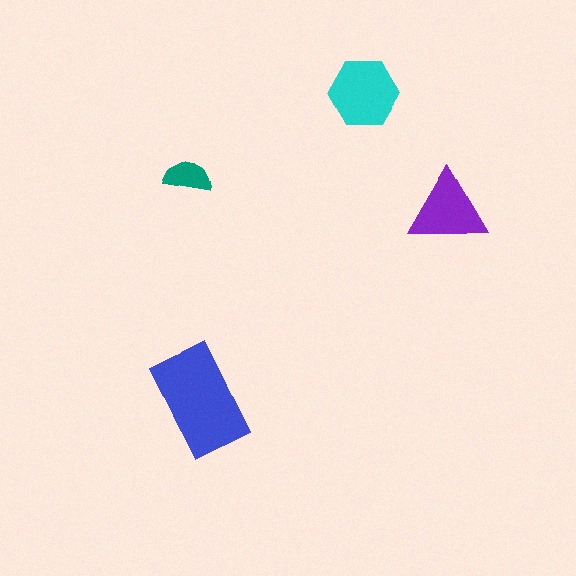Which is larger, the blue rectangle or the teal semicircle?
The blue rectangle.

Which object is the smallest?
The teal semicircle.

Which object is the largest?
The blue rectangle.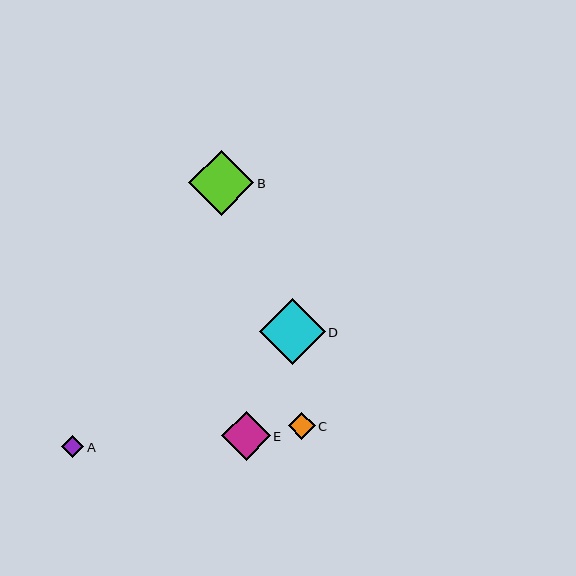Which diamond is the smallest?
Diamond A is the smallest with a size of approximately 22 pixels.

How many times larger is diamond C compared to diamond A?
Diamond C is approximately 1.2 times the size of diamond A.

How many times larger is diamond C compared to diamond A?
Diamond C is approximately 1.2 times the size of diamond A.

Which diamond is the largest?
Diamond D is the largest with a size of approximately 66 pixels.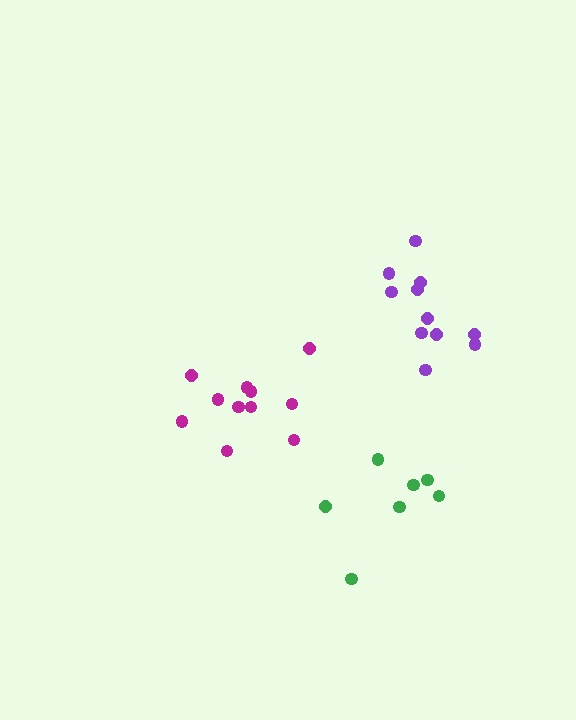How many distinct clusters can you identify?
There are 3 distinct clusters.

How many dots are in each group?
Group 1: 11 dots, Group 2: 11 dots, Group 3: 7 dots (29 total).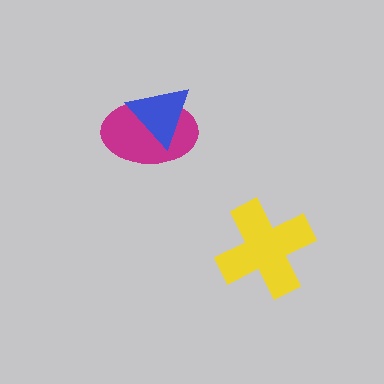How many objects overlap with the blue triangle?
1 object overlaps with the blue triangle.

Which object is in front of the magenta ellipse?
The blue triangle is in front of the magenta ellipse.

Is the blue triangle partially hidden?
No, no other shape covers it.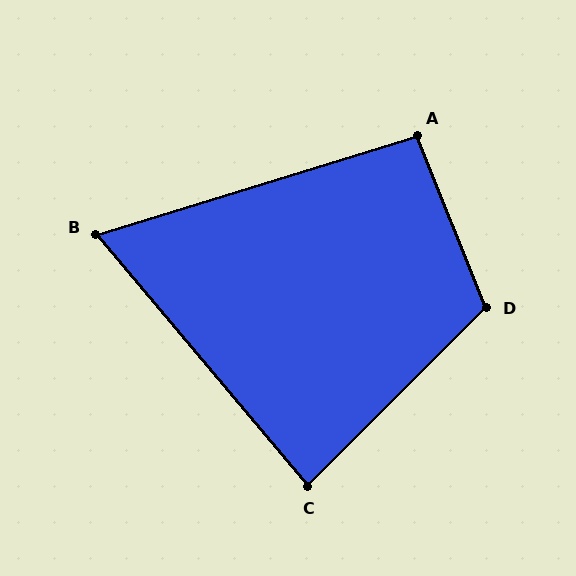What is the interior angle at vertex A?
Approximately 95 degrees (obtuse).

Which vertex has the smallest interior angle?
B, at approximately 67 degrees.